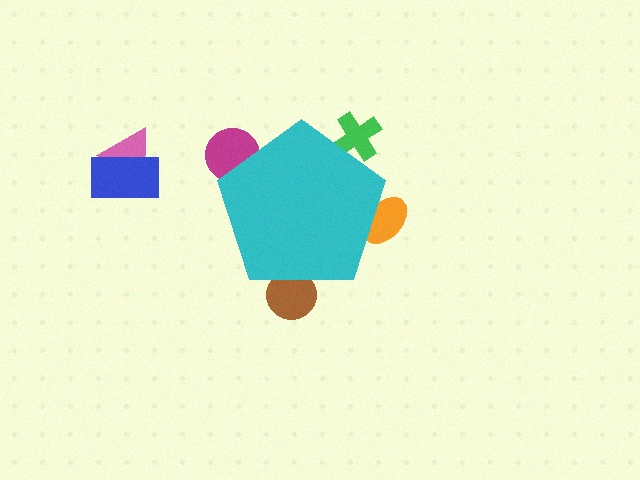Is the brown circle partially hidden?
Yes, the brown circle is partially hidden behind the cyan pentagon.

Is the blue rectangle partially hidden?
No, the blue rectangle is fully visible.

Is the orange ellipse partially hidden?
Yes, the orange ellipse is partially hidden behind the cyan pentagon.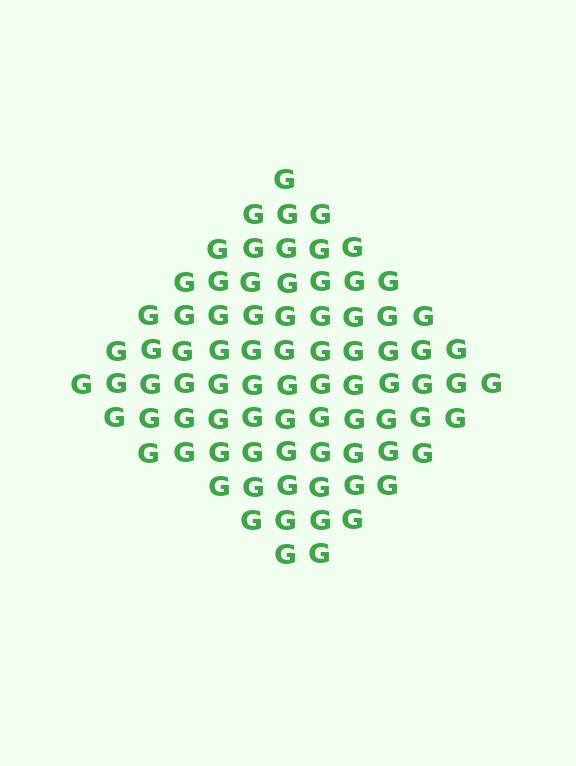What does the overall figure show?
The overall figure shows a diamond.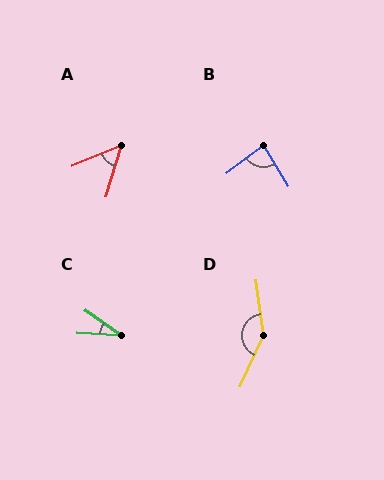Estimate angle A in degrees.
Approximately 51 degrees.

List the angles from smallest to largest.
C (33°), A (51°), B (85°), D (148°).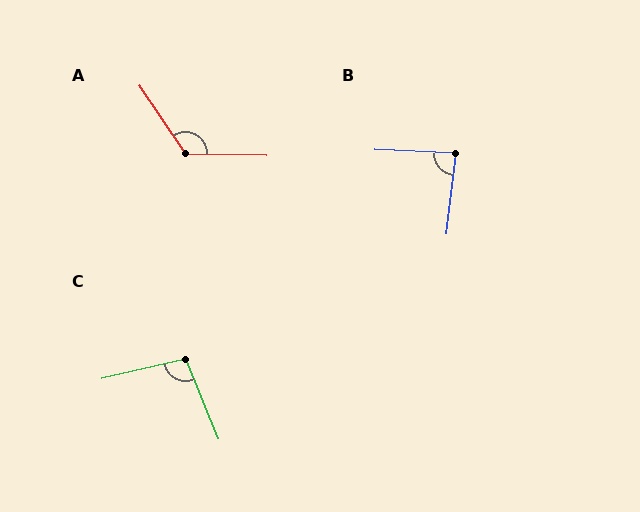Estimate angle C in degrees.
Approximately 99 degrees.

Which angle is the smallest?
B, at approximately 86 degrees.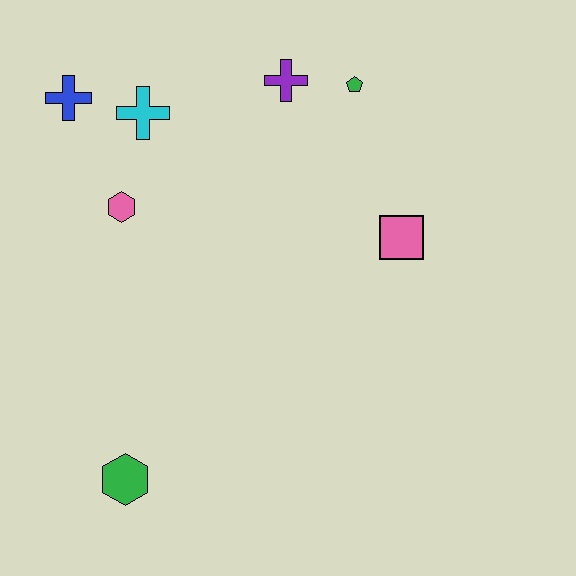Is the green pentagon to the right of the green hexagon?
Yes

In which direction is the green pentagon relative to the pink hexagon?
The green pentagon is to the right of the pink hexagon.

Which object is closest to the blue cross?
The cyan cross is closest to the blue cross.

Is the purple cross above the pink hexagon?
Yes